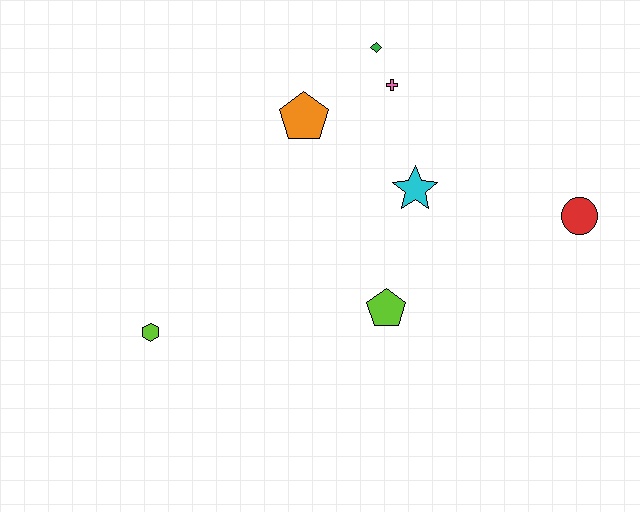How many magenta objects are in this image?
There are no magenta objects.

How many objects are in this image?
There are 7 objects.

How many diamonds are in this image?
There is 1 diamond.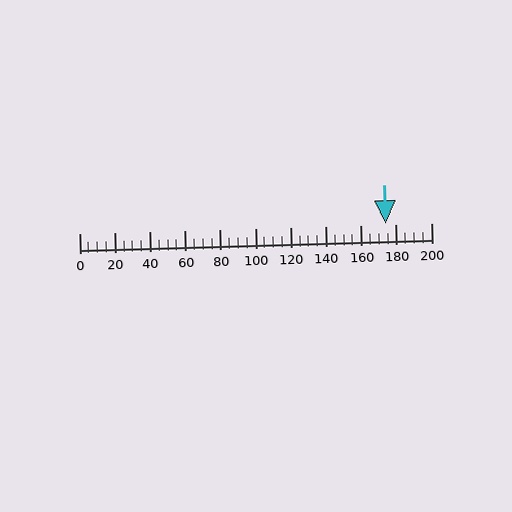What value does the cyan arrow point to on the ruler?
The cyan arrow points to approximately 174.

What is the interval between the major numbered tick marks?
The major tick marks are spaced 20 units apart.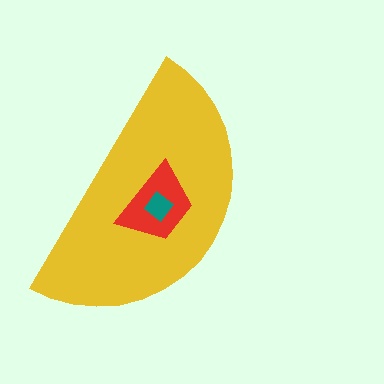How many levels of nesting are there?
3.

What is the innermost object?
The teal diamond.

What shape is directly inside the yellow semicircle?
The red trapezoid.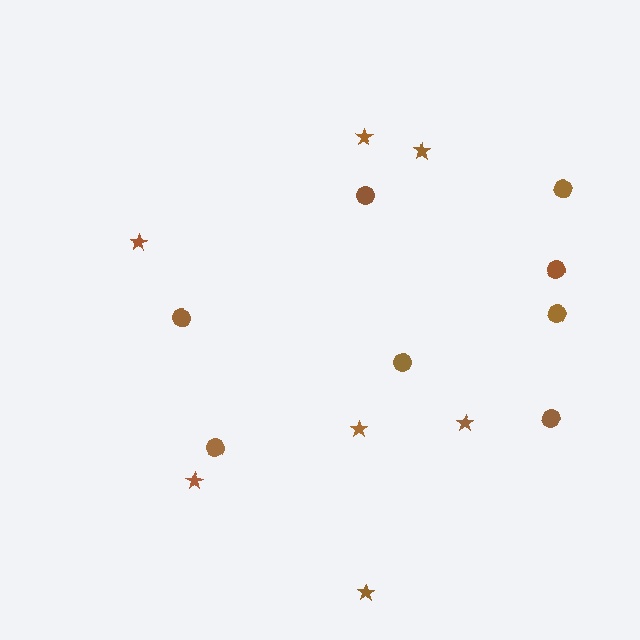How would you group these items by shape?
There are 2 groups: one group of stars (7) and one group of circles (8).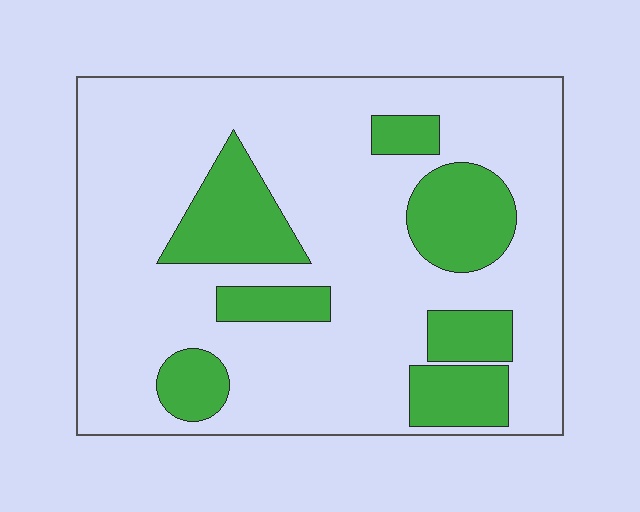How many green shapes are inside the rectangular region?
7.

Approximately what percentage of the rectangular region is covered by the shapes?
Approximately 25%.